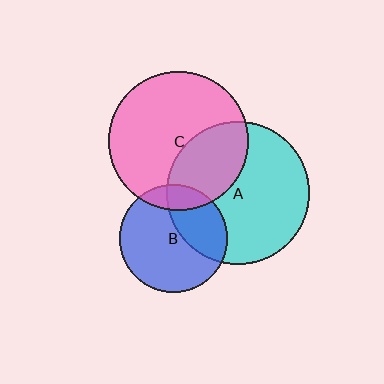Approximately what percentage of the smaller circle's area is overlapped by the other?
Approximately 35%.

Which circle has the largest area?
Circle A (cyan).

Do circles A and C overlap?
Yes.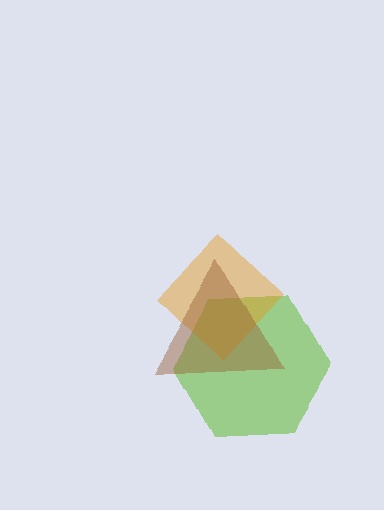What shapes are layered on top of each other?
The layered shapes are: a lime hexagon, an orange diamond, a brown triangle.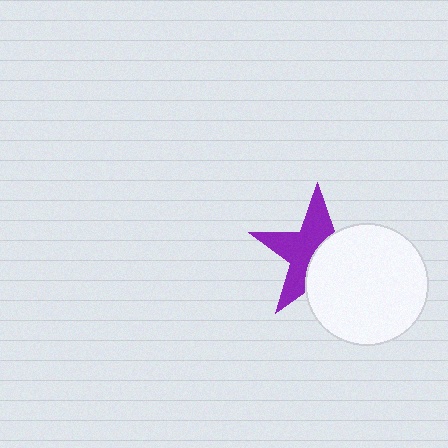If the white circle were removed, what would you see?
You would see the complete purple star.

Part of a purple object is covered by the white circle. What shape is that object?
It is a star.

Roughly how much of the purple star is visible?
About half of it is visible (roughly 53%).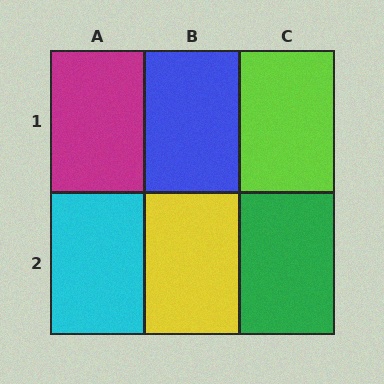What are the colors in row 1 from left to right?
Magenta, blue, lime.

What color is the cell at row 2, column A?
Cyan.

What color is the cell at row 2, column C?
Green.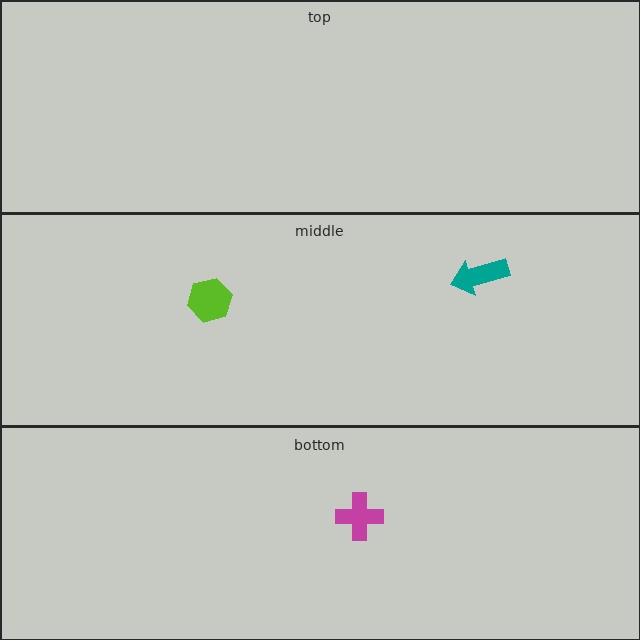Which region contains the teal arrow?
The middle region.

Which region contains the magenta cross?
The bottom region.